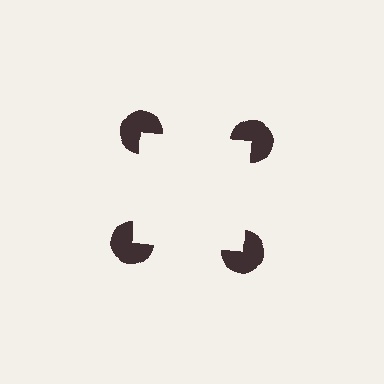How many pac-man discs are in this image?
There are 4 — one at each vertex of the illusory square.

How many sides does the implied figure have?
4 sides.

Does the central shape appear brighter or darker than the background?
It typically appears slightly brighter than the background, even though no actual brightness change is drawn.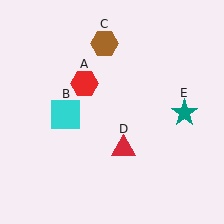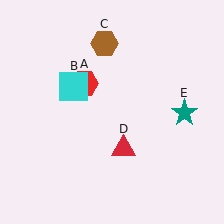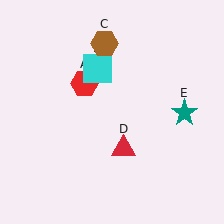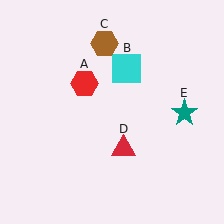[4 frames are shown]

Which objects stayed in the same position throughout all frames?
Red hexagon (object A) and brown hexagon (object C) and red triangle (object D) and teal star (object E) remained stationary.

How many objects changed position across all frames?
1 object changed position: cyan square (object B).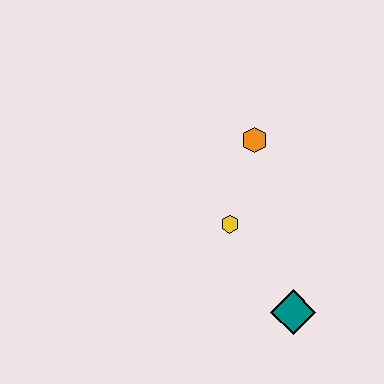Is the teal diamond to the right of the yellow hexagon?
Yes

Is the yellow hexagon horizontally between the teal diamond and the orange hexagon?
No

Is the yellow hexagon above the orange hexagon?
No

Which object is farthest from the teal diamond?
The orange hexagon is farthest from the teal diamond.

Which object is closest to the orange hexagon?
The yellow hexagon is closest to the orange hexagon.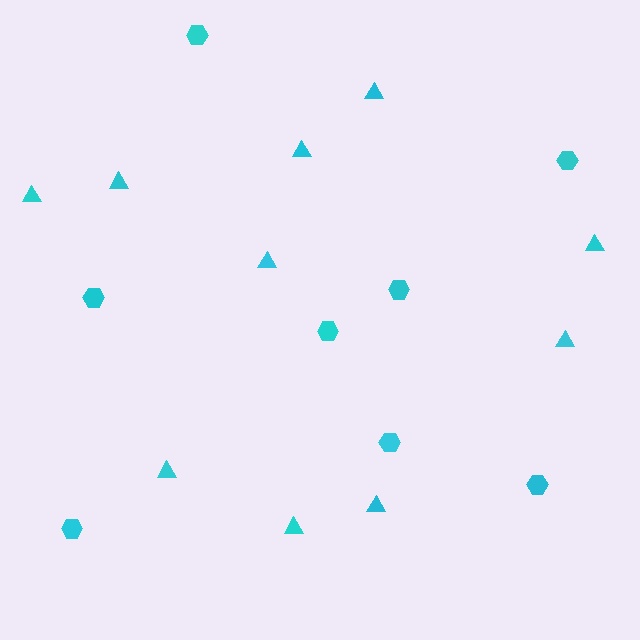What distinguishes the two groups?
There are 2 groups: one group of triangles (10) and one group of hexagons (8).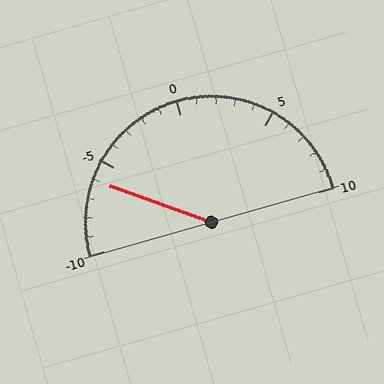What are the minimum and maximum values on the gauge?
The gauge ranges from -10 to 10.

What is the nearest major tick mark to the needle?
The nearest major tick mark is -5.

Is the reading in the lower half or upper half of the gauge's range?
The reading is in the lower half of the range (-10 to 10).